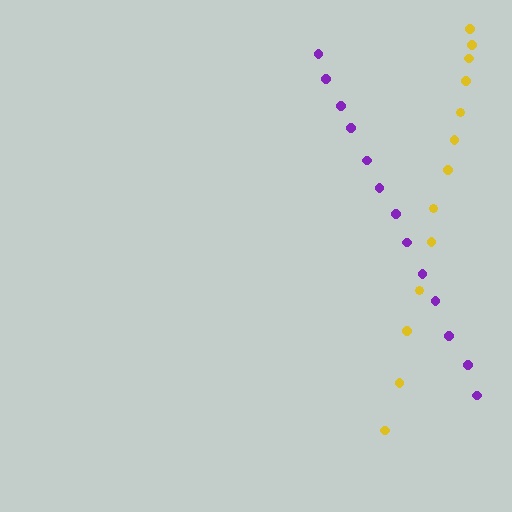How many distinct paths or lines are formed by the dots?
There are 2 distinct paths.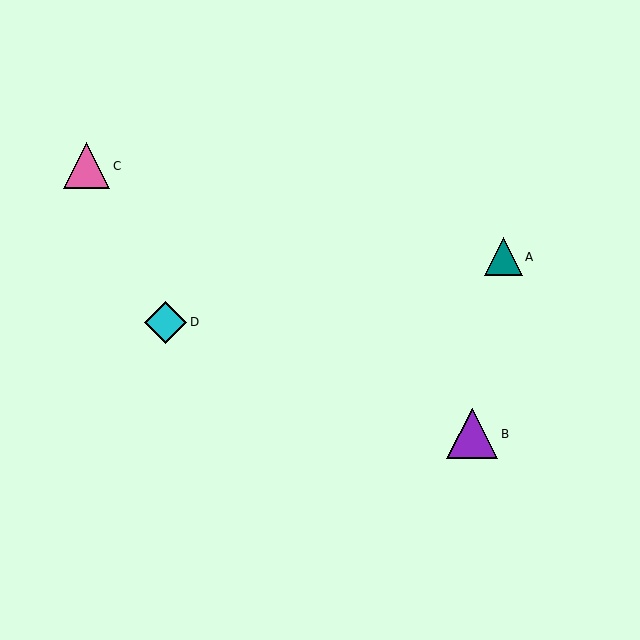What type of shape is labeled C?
Shape C is a pink triangle.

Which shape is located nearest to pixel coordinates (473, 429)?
The purple triangle (labeled B) at (472, 434) is nearest to that location.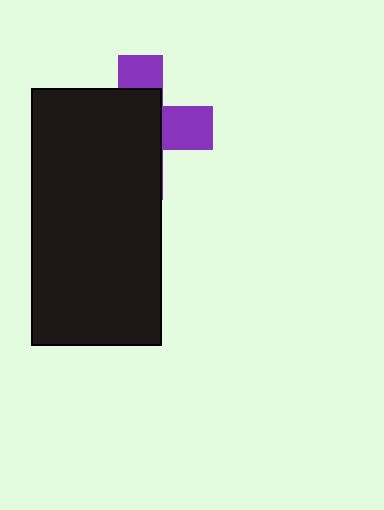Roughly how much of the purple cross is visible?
A small part of it is visible (roughly 35%).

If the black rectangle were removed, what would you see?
You would see the complete purple cross.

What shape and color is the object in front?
The object in front is a black rectangle.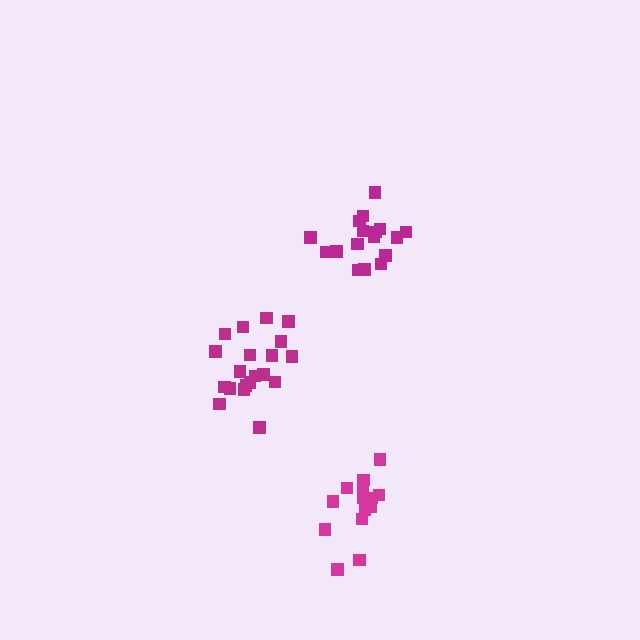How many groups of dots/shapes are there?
There are 3 groups.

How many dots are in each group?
Group 1: 20 dots, Group 2: 17 dots, Group 3: 15 dots (52 total).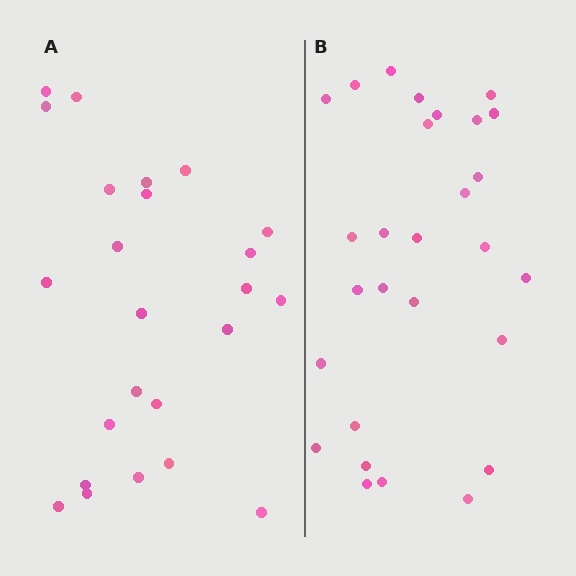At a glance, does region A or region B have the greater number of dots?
Region B (the right region) has more dots.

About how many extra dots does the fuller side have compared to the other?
Region B has about 4 more dots than region A.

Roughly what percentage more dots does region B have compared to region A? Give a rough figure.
About 15% more.